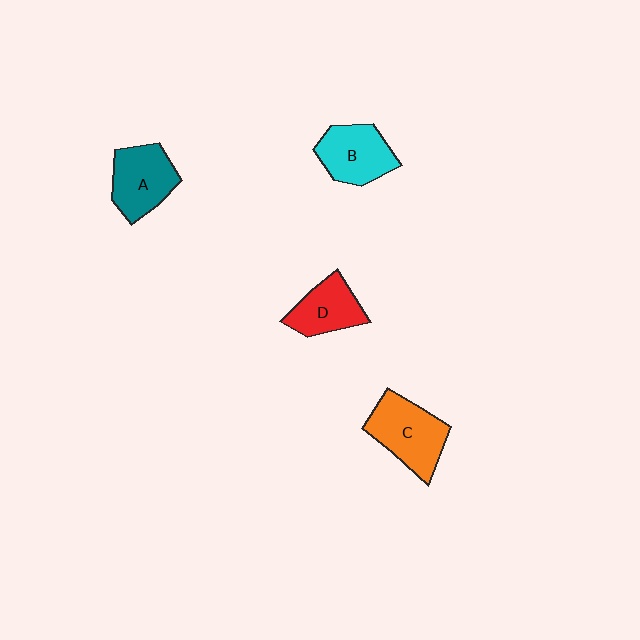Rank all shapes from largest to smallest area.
From largest to smallest: C (orange), A (teal), B (cyan), D (red).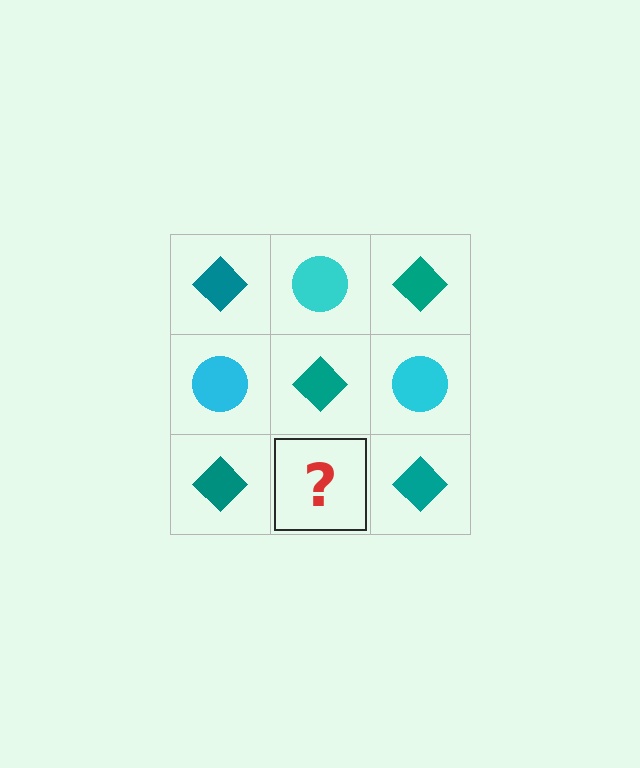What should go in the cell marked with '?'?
The missing cell should contain a cyan circle.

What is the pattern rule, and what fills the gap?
The rule is that it alternates teal diamond and cyan circle in a checkerboard pattern. The gap should be filled with a cyan circle.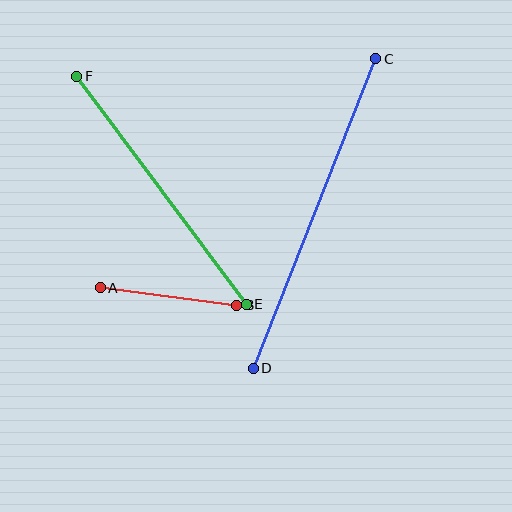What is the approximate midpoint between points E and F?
The midpoint is at approximately (161, 190) pixels.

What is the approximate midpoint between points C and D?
The midpoint is at approximately (314, 214) pixels.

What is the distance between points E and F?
The distance is approximately 284 pixels.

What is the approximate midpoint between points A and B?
The midpoint is at approximately (169, 296) pixels.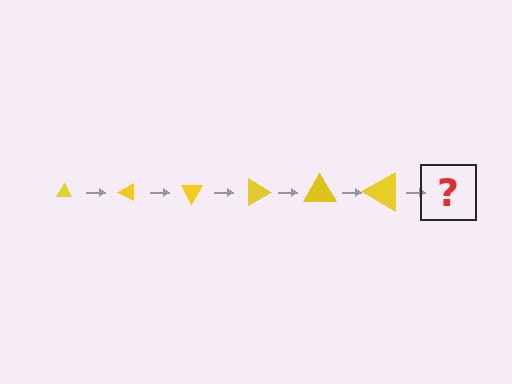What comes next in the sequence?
The next element should be a triangle, larger than the previous one and rotated 180 degrees from the start.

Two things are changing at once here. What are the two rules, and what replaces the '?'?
The two rules are that the triangle grows larger each step and it rotates 30 degrees each step. The '?' should be a triangle, larger than the previous one and rotated 180 degrees from the start.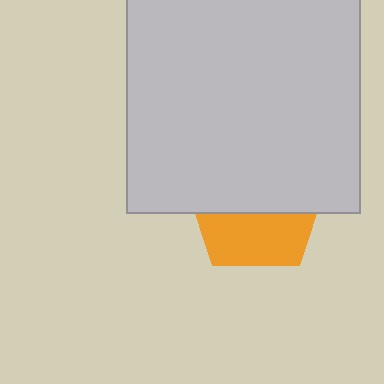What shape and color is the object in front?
The object in front is a light gray square.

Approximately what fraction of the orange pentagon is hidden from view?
Roughly 58% of the orange pentagon is hidden behind the light gray square.